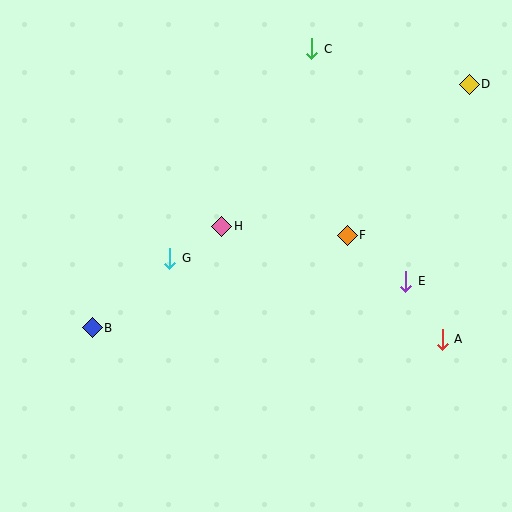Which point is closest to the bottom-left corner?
Point B is closest to the bottom-left corner.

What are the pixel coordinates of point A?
Point A is at (442, 339).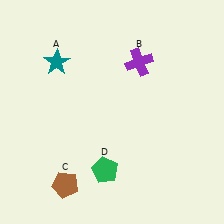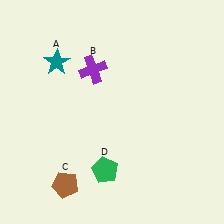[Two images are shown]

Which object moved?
The purple cross (B) moved left.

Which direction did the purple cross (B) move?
The purple cross (B) moved left.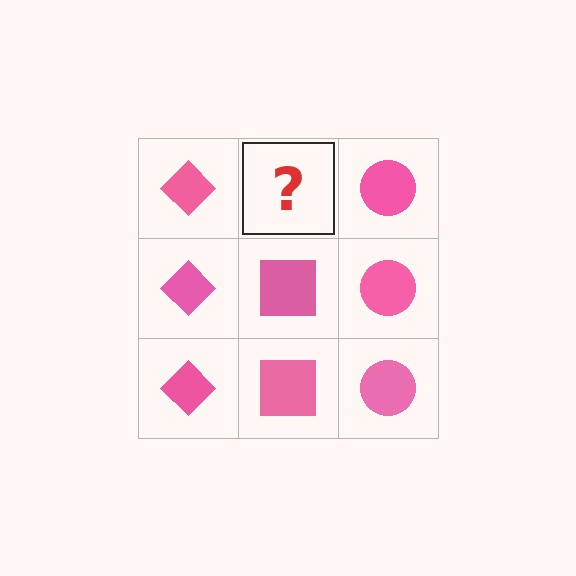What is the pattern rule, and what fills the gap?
The rule is that each column has a consistent shape. The gap should be filled with a pink square.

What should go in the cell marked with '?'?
The missing cell should contain a pink square.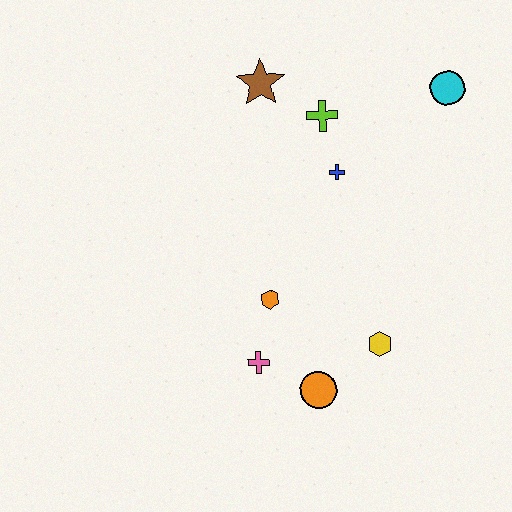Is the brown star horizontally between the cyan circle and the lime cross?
No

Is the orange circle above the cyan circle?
No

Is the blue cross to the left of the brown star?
No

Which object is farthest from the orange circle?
The cyan circle is farthest from the orange circle.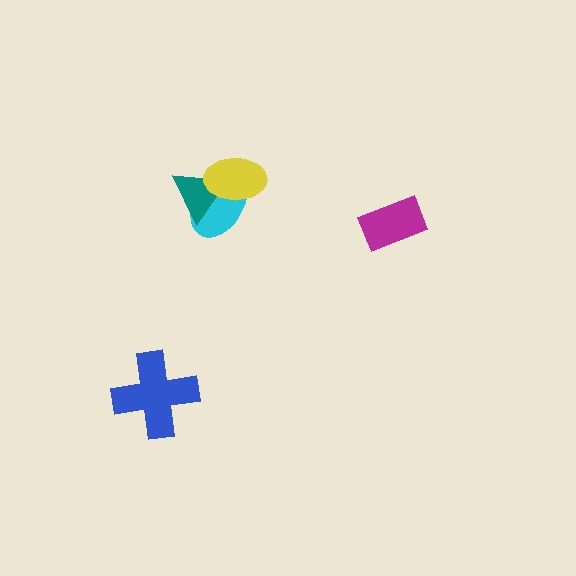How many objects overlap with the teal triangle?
2 objects overlap with the teal triangle.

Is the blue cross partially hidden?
No, no other shape covers it.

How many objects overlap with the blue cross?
0 objects overlap with the blue cross.